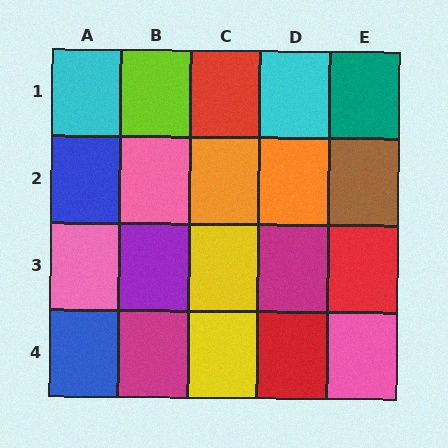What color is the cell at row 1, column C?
Red.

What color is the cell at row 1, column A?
Cyan.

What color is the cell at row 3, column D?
Magenta.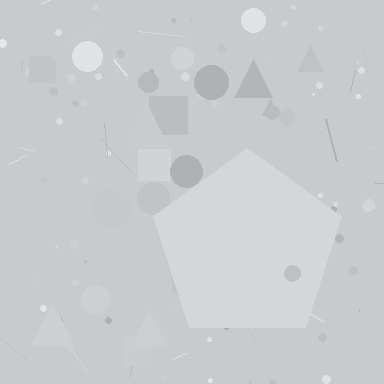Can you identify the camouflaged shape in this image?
The camouflaged shape is a pentagon.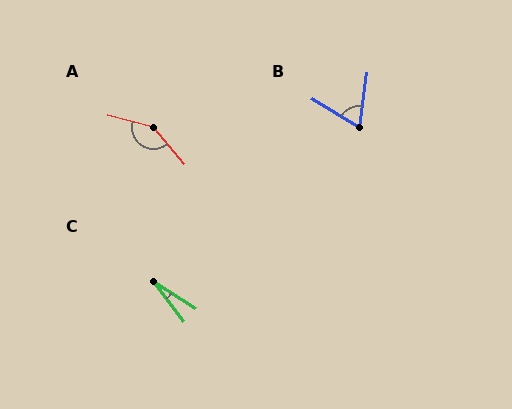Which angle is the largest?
A, at approximately 145 degrees.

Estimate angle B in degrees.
Approximately 66 degrees.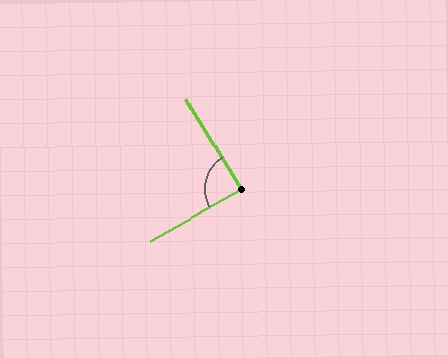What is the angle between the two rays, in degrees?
Approximately 88 degrees.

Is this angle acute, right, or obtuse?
It is approximately a right angle.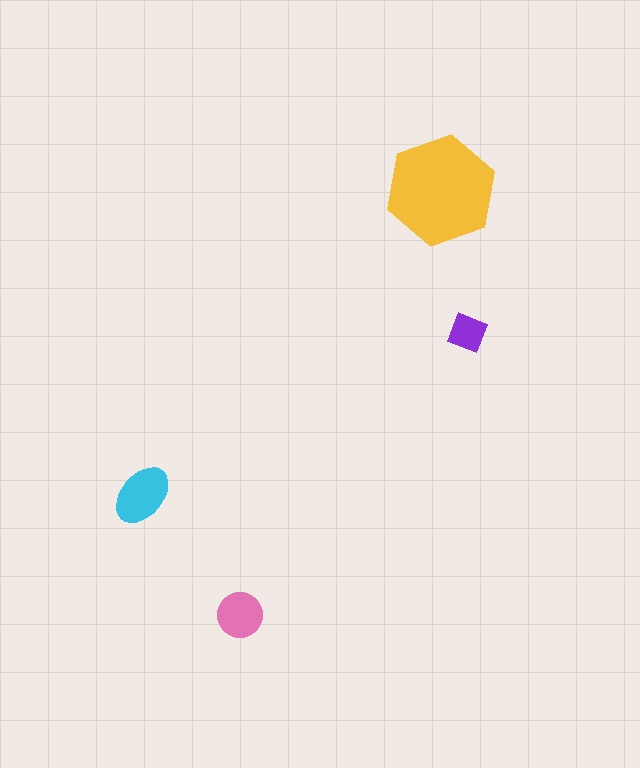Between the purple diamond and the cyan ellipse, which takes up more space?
The cyan ellipse.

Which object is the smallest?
The purple diamond.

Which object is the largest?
The yellow hexagon.